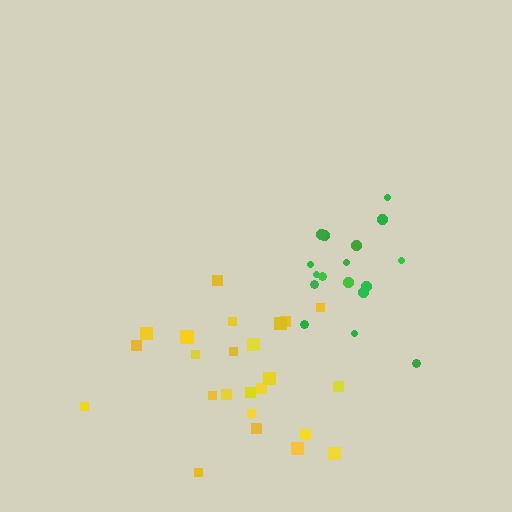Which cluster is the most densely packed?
Green.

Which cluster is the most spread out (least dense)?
Yellow.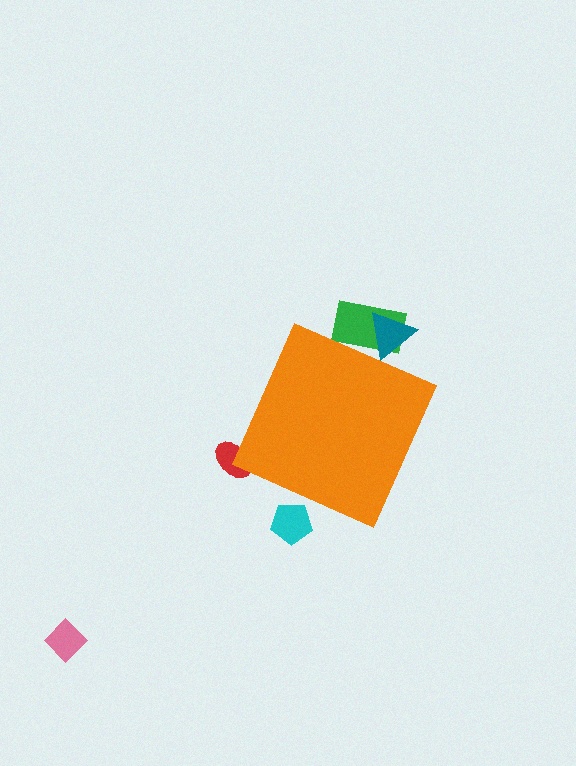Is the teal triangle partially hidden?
Yes, the teal triangle is partially hidden behind the orange diamond.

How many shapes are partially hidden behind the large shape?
4 shapes are partially hidden.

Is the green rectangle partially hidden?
Yes, the green rectangle is partially hidden behind the orange diamond.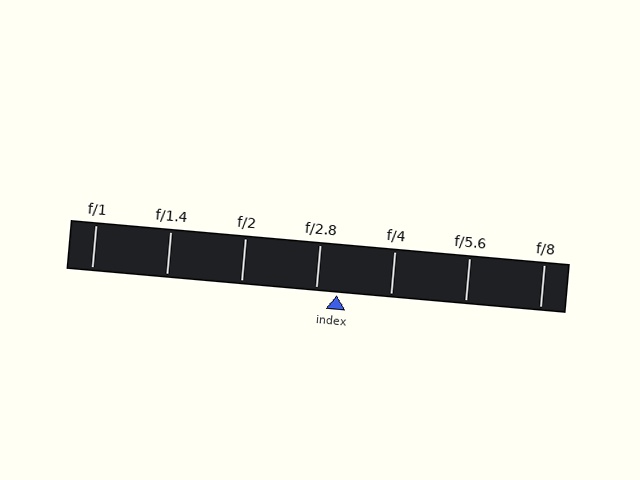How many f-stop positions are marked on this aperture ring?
There are 7 f-stop positions marked.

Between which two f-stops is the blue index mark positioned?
The index mark is between f/2.8 and f/4.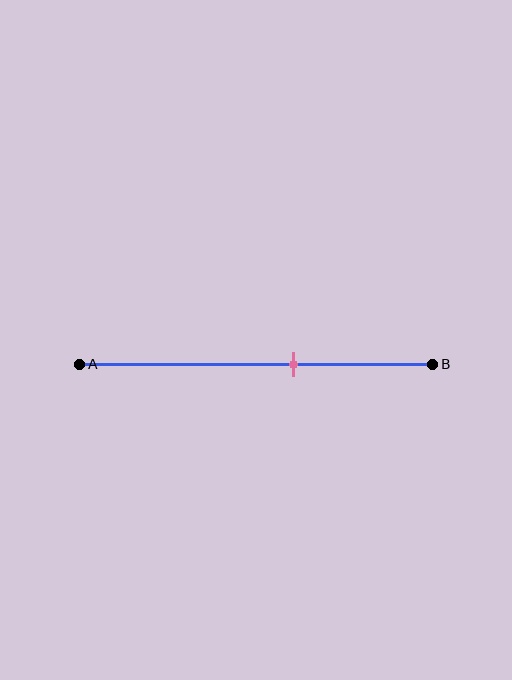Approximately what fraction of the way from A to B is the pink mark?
The pink mark is approximately 60% of the way from A to B.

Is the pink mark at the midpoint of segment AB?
No, the mark is at about 60% from A, not at the 50% midpoint.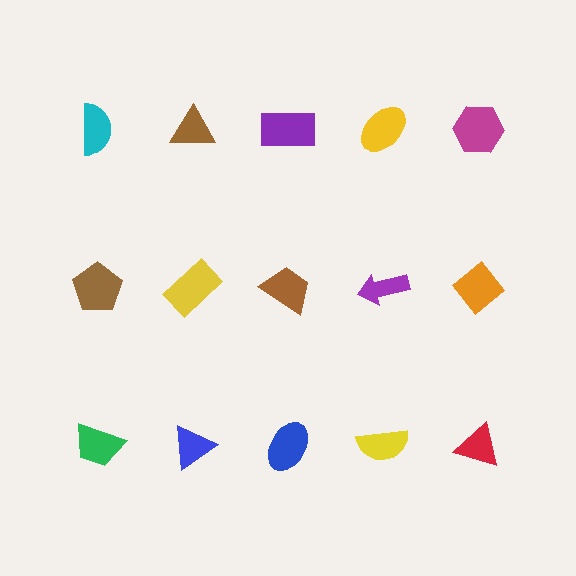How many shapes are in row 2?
5 shapes.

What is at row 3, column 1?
A green trapezoid.